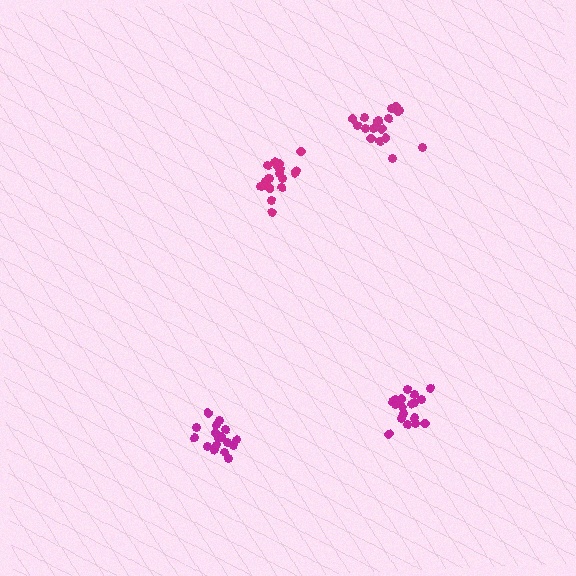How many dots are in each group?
Group 1: 17 dots, Group 2: 18 dots, Group 3: 18 dots, Group 4: 18 dots (71 total).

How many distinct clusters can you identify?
There are 4 distinct clusters.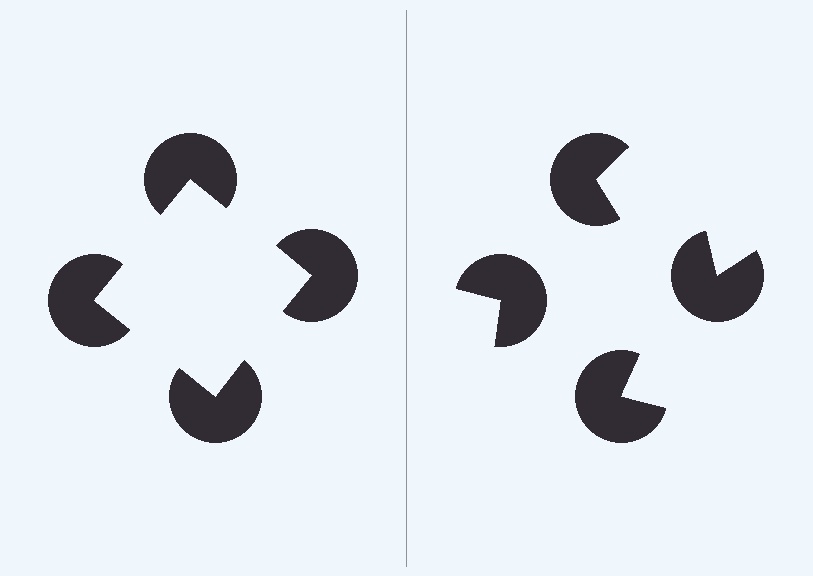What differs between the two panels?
The pac-man discs are positioned identically on both sides; only the wedge orientations differ. On the left they align to a square; on the right they are misaligned.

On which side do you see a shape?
An illusory square appears on the left side. On the right side the wedge cuts are rotated, so no coherent shape forms.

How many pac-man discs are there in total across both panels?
8 — 4 on each side.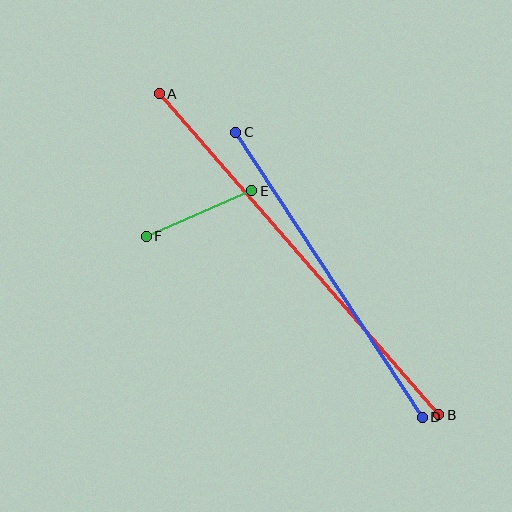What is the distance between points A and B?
The distance is approximately 425 pixels.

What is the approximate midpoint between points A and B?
The midpoint is at approximately (299, 254) pixels.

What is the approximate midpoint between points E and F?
The midpoint is at approximately (199, 214) pixels.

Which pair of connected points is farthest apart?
Points A and B are farthest apart.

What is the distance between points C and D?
The distance is approximately 341 pixels.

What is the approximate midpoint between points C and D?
The midpoint is at approximately (329, 275) pixels.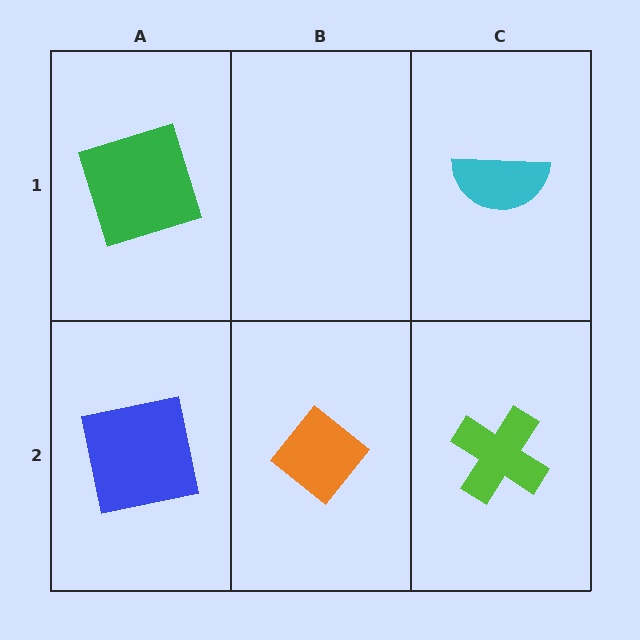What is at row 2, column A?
A blue square.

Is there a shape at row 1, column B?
No, that cell is empty.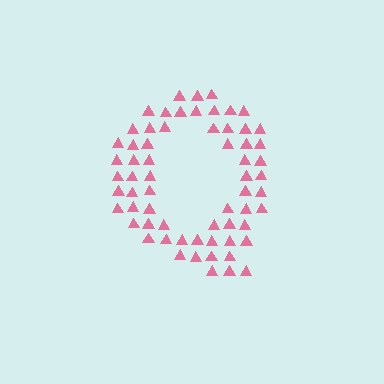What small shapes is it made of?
It is made of small triangles.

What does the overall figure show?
The overall figure shows the letter Q.